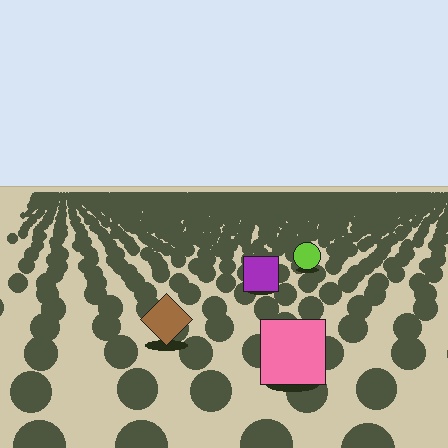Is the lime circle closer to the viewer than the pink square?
No. The pink square is closer — you can tell from the texture gradient: the ground texture is coarser near it.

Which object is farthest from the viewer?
The lime circle is farthest from the viewer. It appears smaller and the ground texture around it is denser.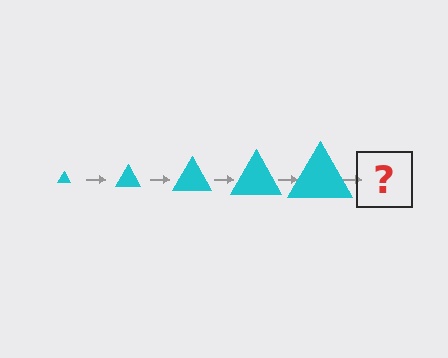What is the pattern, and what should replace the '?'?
The pattern is that the triangle gets progressively larger each step. The '?' should be a cyan triangle, larger than the previous one.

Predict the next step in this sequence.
The next step is a cyan triangle, larger than the previous one.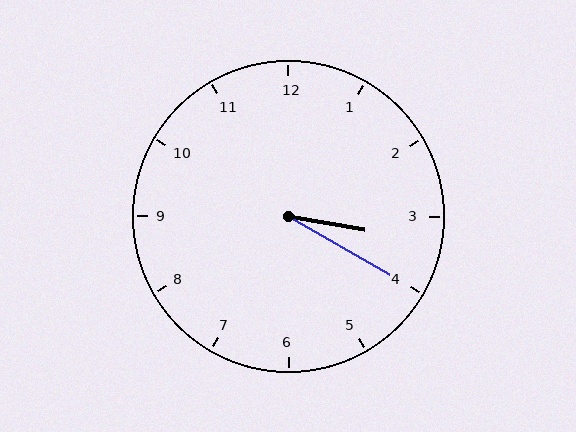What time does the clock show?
3:20.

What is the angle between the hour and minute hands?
Approximately 20 degrees.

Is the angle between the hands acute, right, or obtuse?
It is acute.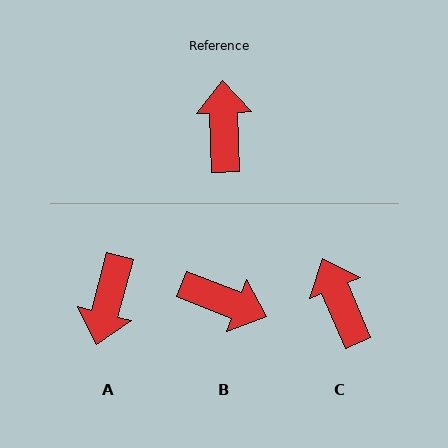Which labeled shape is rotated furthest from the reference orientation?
A, about 163 degrees away.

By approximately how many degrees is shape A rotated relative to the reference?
Approximately 163 degrees counter-clockwise.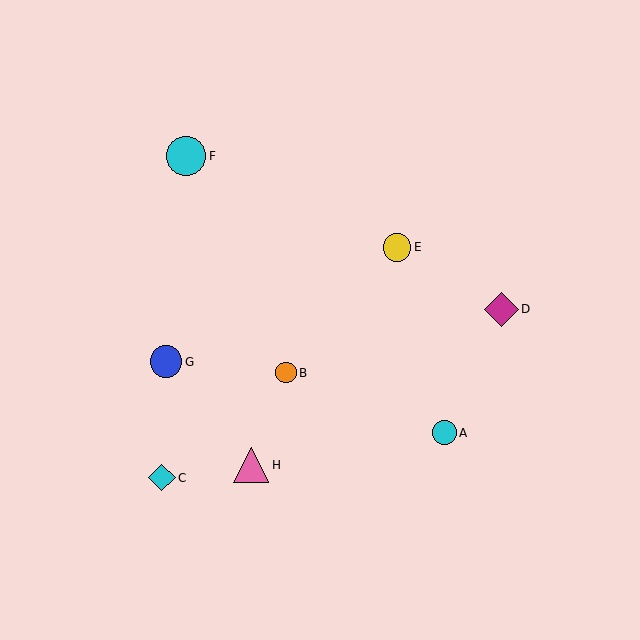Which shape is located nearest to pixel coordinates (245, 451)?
The pink triangle (labeled H) at (251, 465) is nearest to that location.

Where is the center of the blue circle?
The center of the blue circle is at (166, 362).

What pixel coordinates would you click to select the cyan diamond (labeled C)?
Click at (162, 478) to select the cyan diamond C.